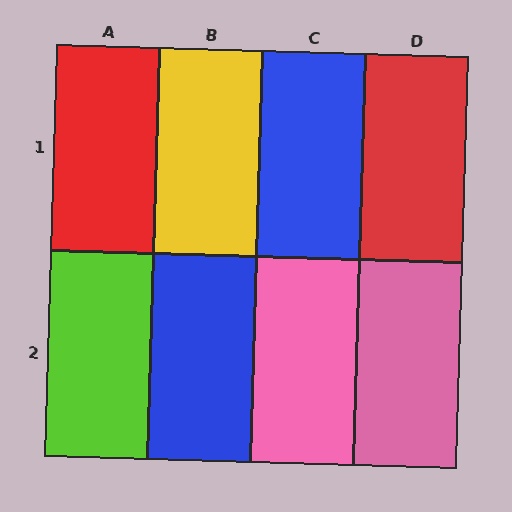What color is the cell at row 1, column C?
Blue.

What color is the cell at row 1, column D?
Red.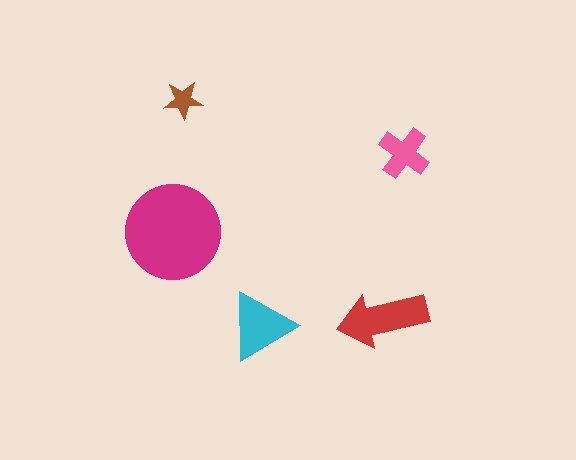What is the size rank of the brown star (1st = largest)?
5th.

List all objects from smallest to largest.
The brown star, the pink cross, the cyan triangle, the red arrow, the magenta circle.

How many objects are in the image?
There are 5 objects in the image.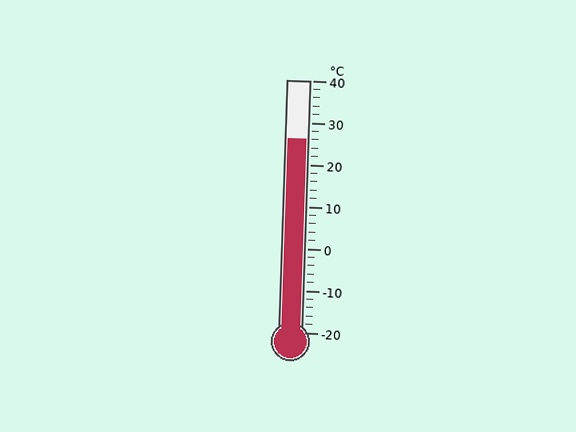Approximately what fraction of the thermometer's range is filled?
The thermometer is filled to approximately 75% of its range.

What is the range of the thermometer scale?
The thermometer scale ranges from -20°C to 40°C.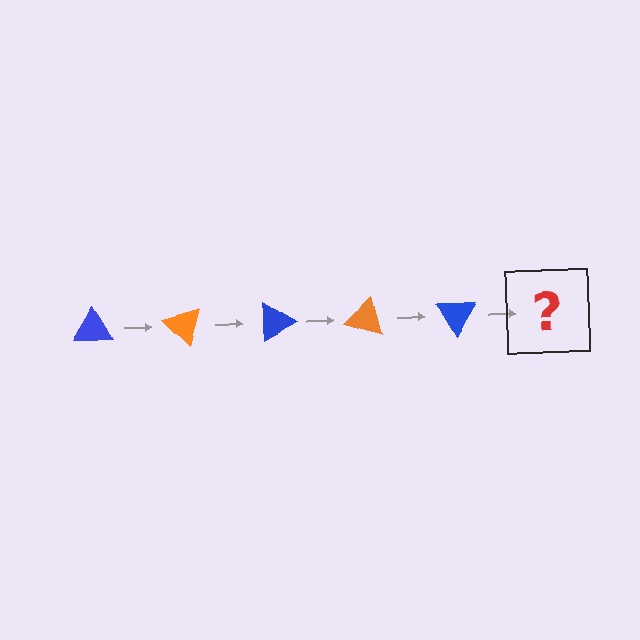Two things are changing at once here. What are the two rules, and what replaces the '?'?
The two rules are that it rotates 45 degrees each step and the color cycles through blue and orange. The '?' should be an orange triangle, rotated 225 degrees from the start.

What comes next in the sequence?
The next element should be an orange triangle, rotated 225 degrees from the start.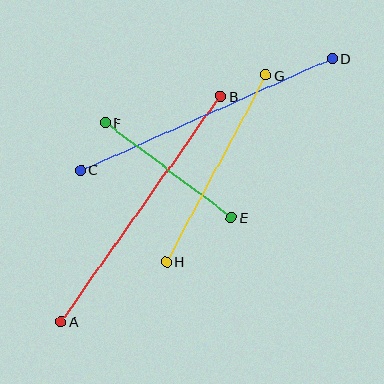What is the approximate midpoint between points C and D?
The midpoint is at approximately (206, 114) pixels.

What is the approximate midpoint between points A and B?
The midpoint is at approximately (141, 209) pixels.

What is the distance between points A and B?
The distance is approximately 276 pixels.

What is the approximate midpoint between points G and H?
The midpoint is at approximately (216, 169) pixels.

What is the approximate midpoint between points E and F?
The midpoint is at approximately (168, 170) pixels.